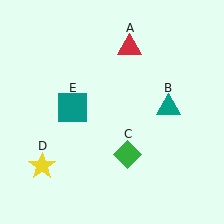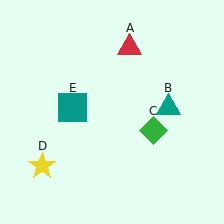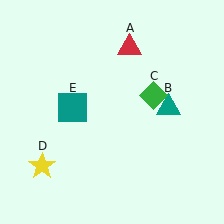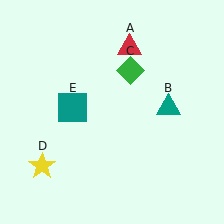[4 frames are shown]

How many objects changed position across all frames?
1 object changed position: green diamond (object C).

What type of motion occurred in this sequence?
The green diamond (object C) rotated counterclockwise around the center of the scene.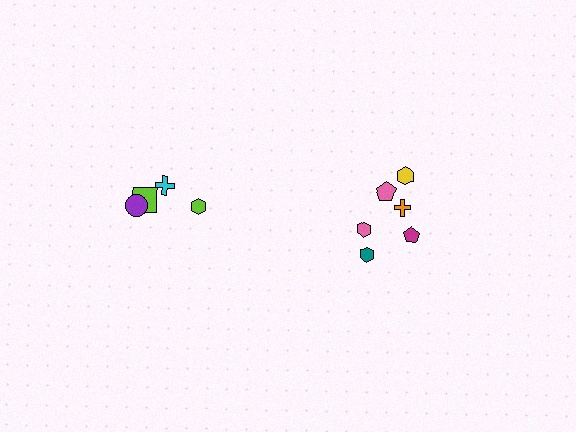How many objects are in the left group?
There are 4 objects.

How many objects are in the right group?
There are 6 objects.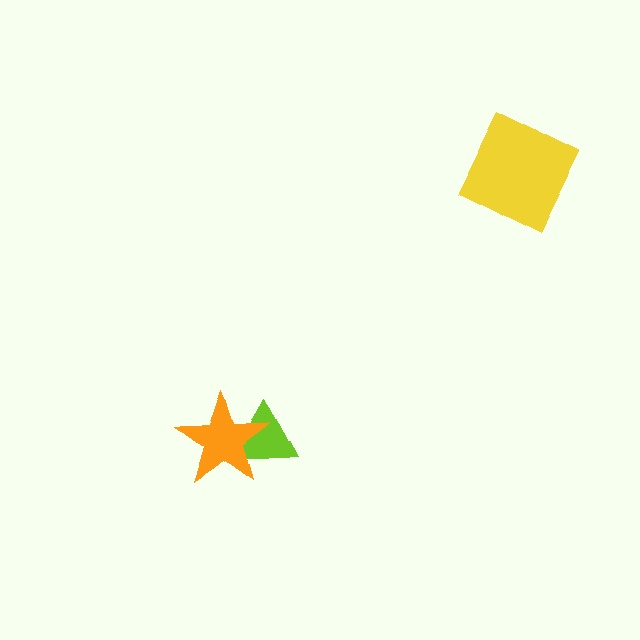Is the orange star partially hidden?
No, no other shape covers it.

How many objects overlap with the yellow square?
0 objects overlap with the yellow square.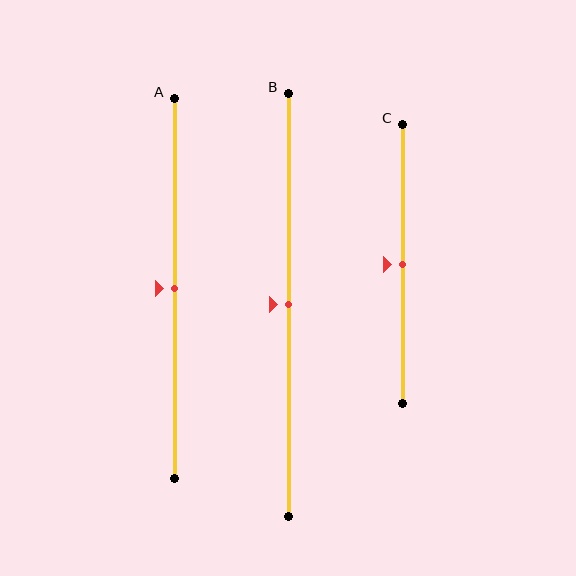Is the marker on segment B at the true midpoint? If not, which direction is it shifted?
Yes, the marker on segment B is at the true midpoint.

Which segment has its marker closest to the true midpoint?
Segment A has its marker closest to the true midpoint.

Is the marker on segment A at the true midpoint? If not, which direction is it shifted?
Yes, the marker on segment A is at the true midpoint.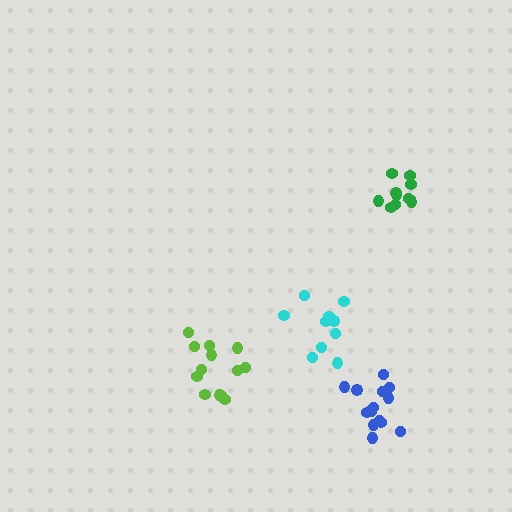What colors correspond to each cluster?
The clusters are colored: green, lime, blue, cyan.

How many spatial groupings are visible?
There are 4 spatial groupings.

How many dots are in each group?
Group 1: 11 dots, Group 2: 13 dots, Group 3: 15 dots, Group 4: 10 dots (49 total).